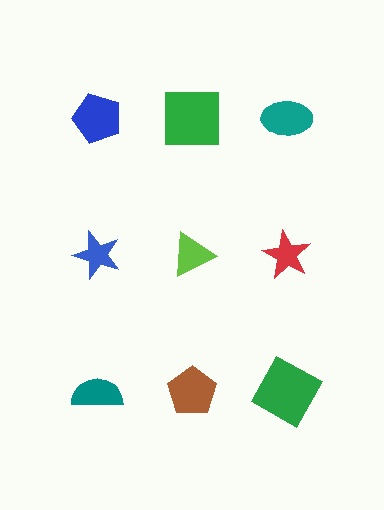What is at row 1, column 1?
A blue pentagon.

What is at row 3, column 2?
A brown pentagon.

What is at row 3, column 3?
A green square.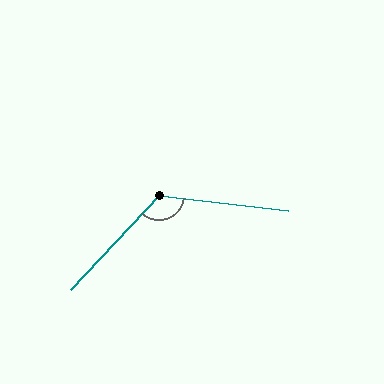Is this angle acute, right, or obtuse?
It is obtuse.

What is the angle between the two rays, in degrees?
Approximately 127 degrees.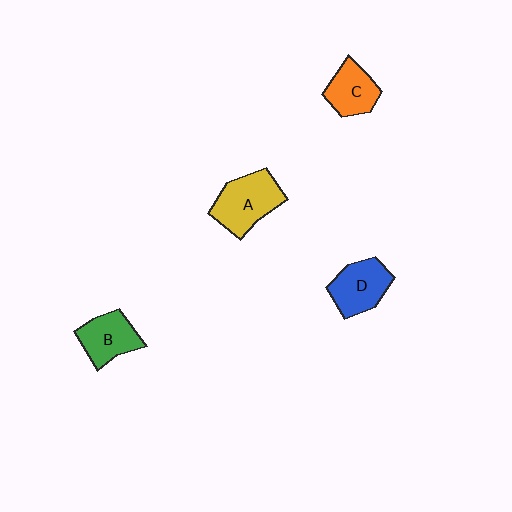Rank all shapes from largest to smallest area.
From largest to smallest: A (yellow), D (blue), B (green), C (orange).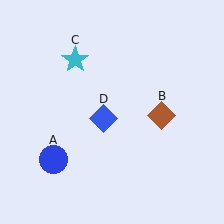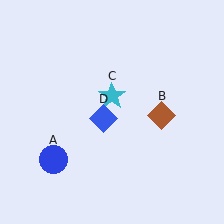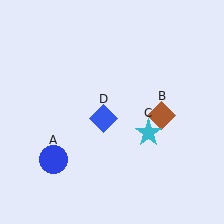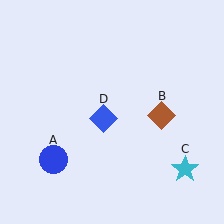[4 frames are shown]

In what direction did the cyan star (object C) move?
The cyan star (object C) moved down and to the right.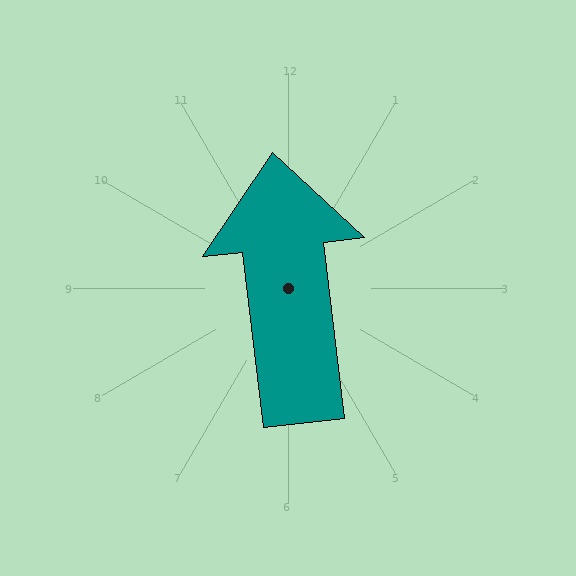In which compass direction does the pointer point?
North.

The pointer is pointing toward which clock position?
Roughly 12 o'clock.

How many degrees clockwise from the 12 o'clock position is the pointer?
Approximately 353 degrees.